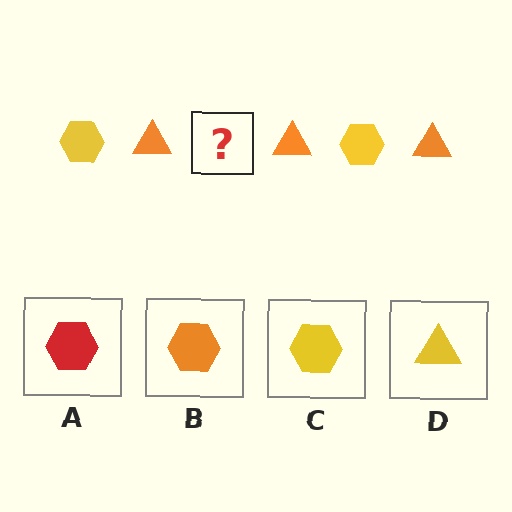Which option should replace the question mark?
Option C.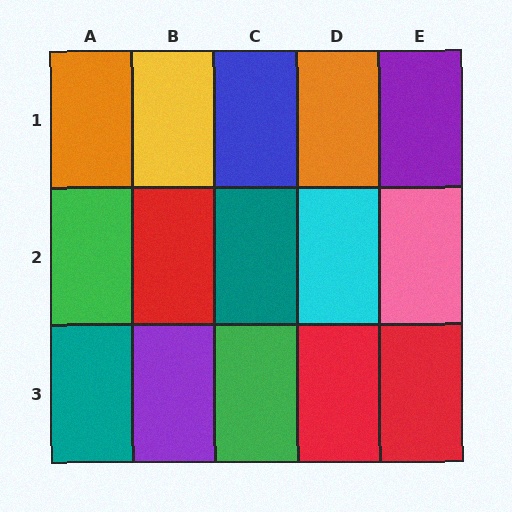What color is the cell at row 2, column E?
Pink.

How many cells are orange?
2 cells are orange.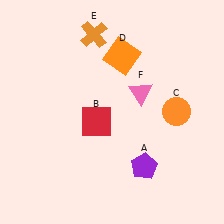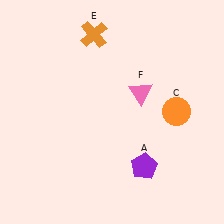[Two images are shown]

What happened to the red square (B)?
The red square (B) was removed in Image 2. It was in the bottom-left area of Image 1.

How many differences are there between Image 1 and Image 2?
There are 2 differences between the two images.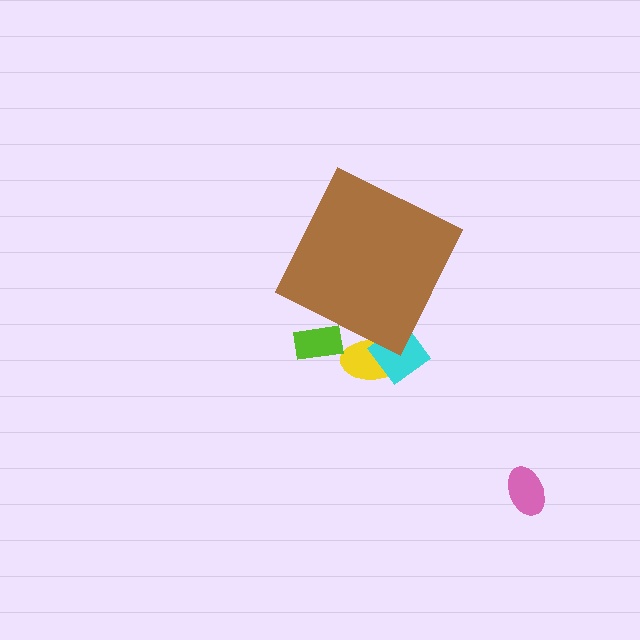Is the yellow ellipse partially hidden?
Yes, the yellow ellipse is partially hidden behind the brown diamond.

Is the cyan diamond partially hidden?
Yes, the cyan diamond is partially hidden behind the brown diamond.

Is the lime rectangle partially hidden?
Yes, the lime rectangle is partially hidden behind the brown diamond.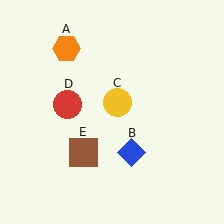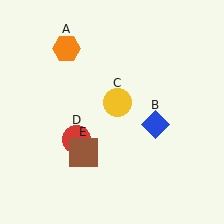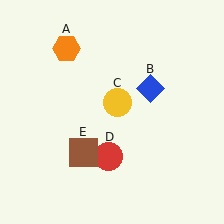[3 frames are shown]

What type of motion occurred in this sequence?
The blue diamond (object B), red circle (object D) rotated counterclockwise around the center of the scene.